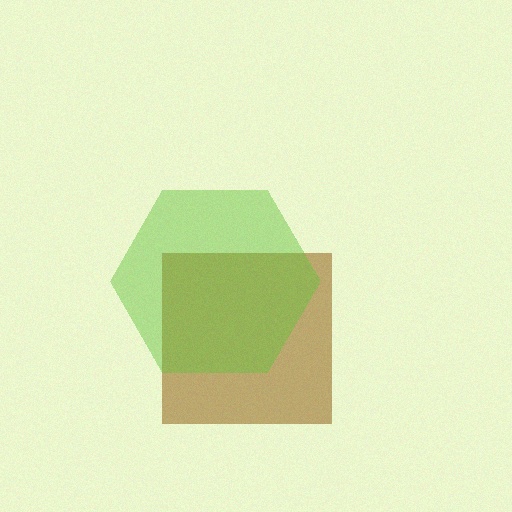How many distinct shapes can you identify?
There are 2 distinct shapes: a brown square, a lime hexagon.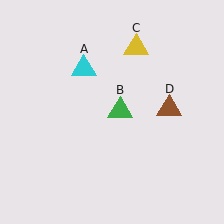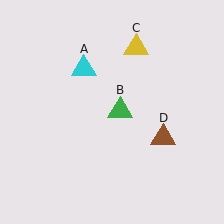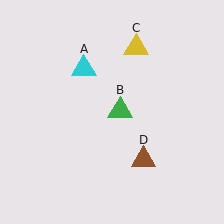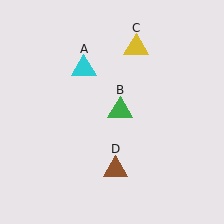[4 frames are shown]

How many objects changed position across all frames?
1 object changed position: brown triangle (object D).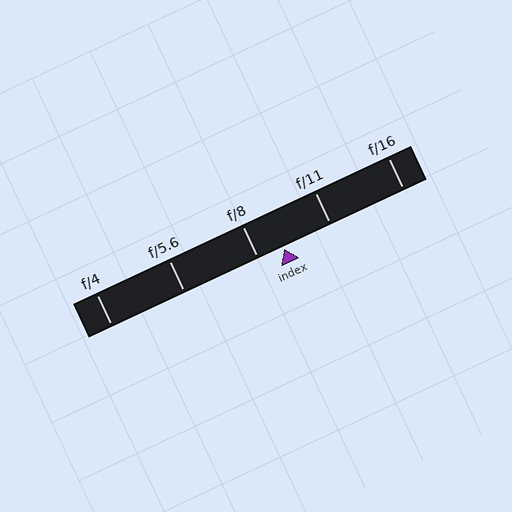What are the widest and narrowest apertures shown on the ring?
The widest aperture shown is f/4 and the narrowest is f/16.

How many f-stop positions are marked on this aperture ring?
There are 5 f-stop positions marked.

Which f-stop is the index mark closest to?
The index mark is closest to f/8.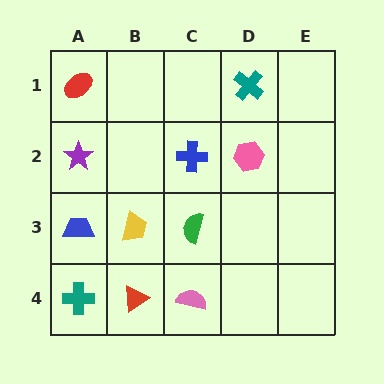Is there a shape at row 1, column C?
No, that cell is empty.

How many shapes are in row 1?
2 shapes.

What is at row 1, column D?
A teal cross.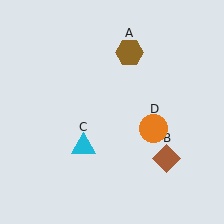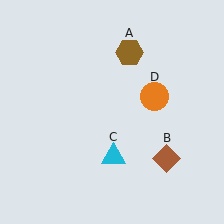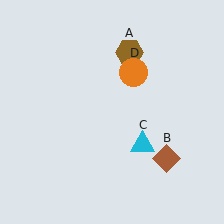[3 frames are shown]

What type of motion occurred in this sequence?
The cyan triangle (object C), orange circle (object D) rotated counterclockwise around the center of the scene.